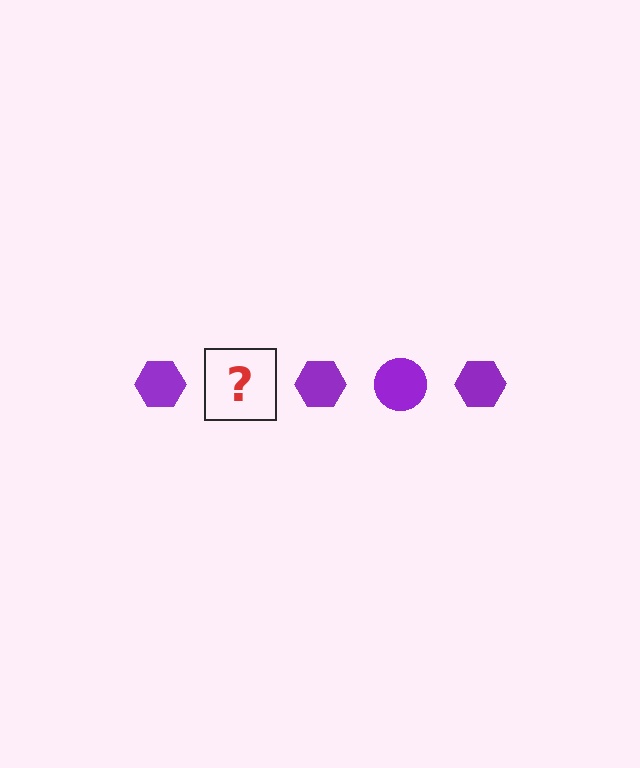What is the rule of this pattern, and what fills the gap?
The rule is that the pattern cycles through hexagon, circle shapes in purple. The gap should be filled with a purple circle.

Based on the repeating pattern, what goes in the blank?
The blank should be a purple circle.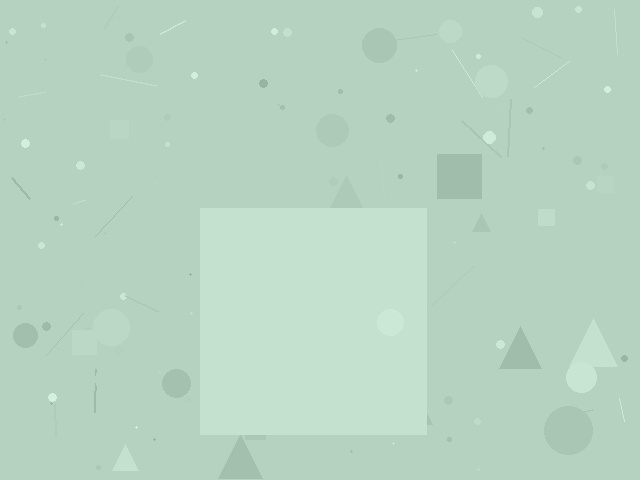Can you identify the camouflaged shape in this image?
The camouflaged shape is a square.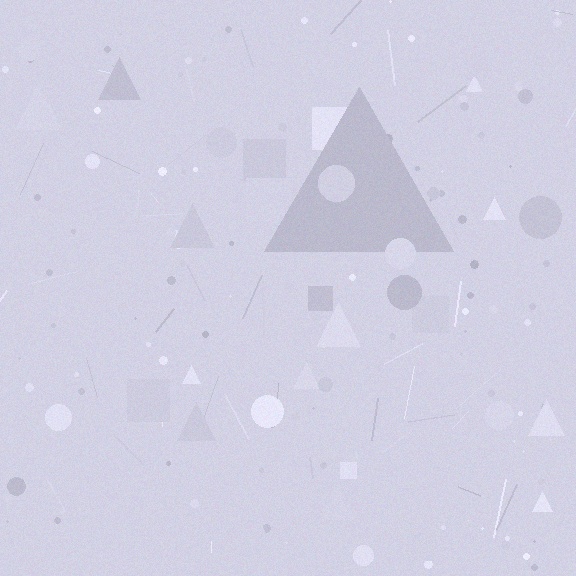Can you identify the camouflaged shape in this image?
The camouflaged shape is a triangle.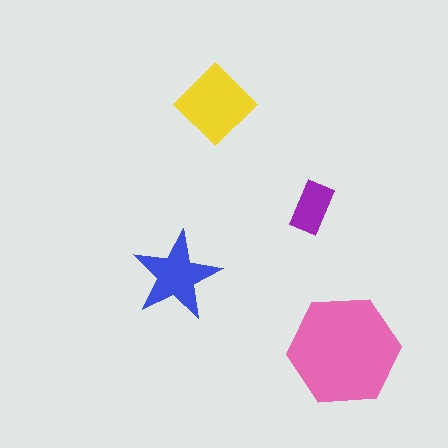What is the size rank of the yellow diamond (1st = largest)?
2nd.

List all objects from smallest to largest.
The purple rectangle, the blue star, the yellow diamond, the pink hexagon.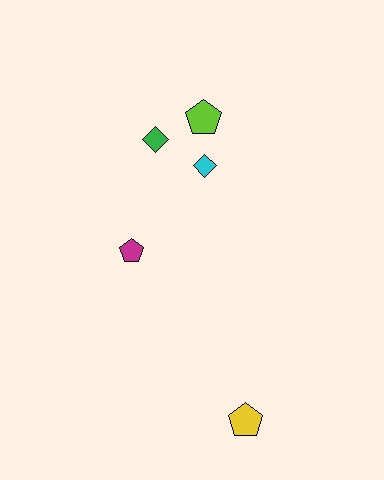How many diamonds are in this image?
There are 2 diamonds.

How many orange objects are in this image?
There are no orange objects.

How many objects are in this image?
There are 5 objects.